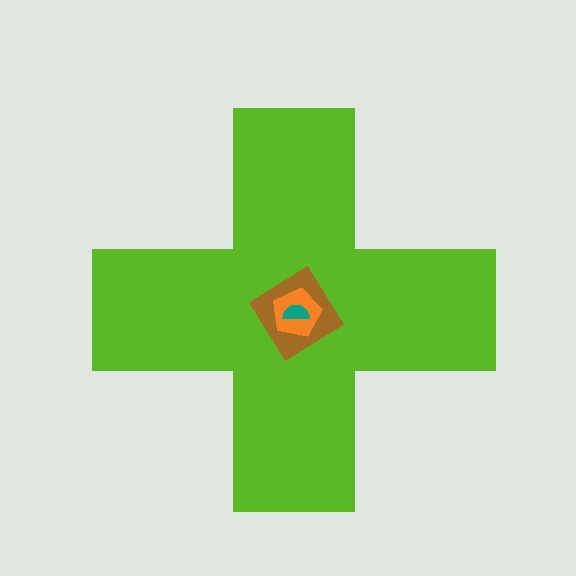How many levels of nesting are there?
4.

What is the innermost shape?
The teal semicircle.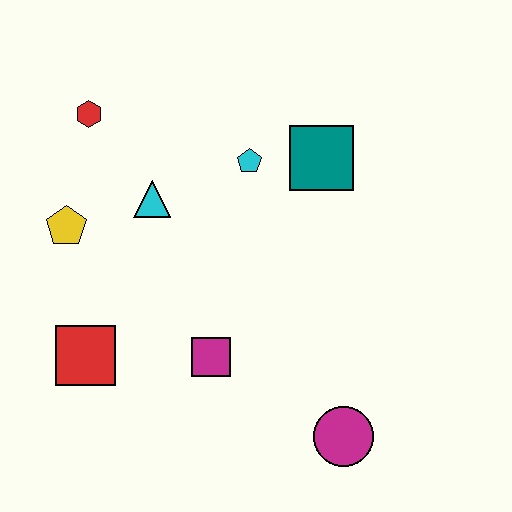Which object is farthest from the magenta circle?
The red hexagon is farthest from the magenta circle.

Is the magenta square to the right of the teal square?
No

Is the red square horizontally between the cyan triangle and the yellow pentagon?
Yes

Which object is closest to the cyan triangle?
The yellow pentagon is closest to the cyan triangle.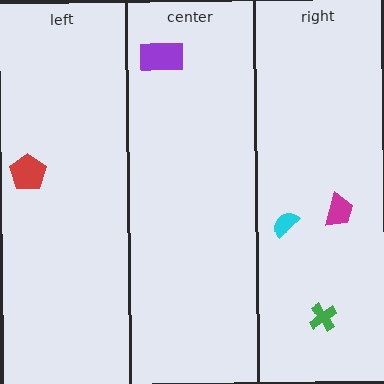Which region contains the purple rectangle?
The center region.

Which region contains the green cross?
The right region.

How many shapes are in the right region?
3.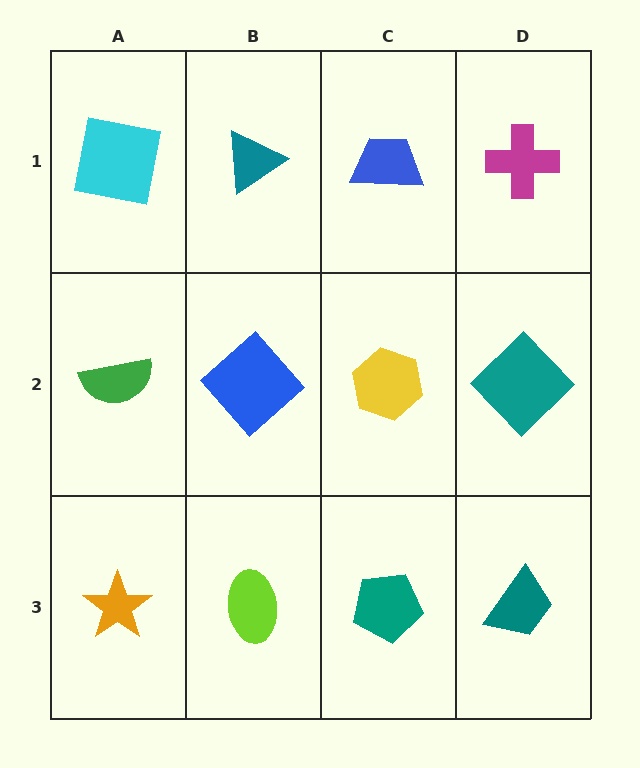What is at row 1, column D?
A magenta cross.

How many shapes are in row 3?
4 shapes.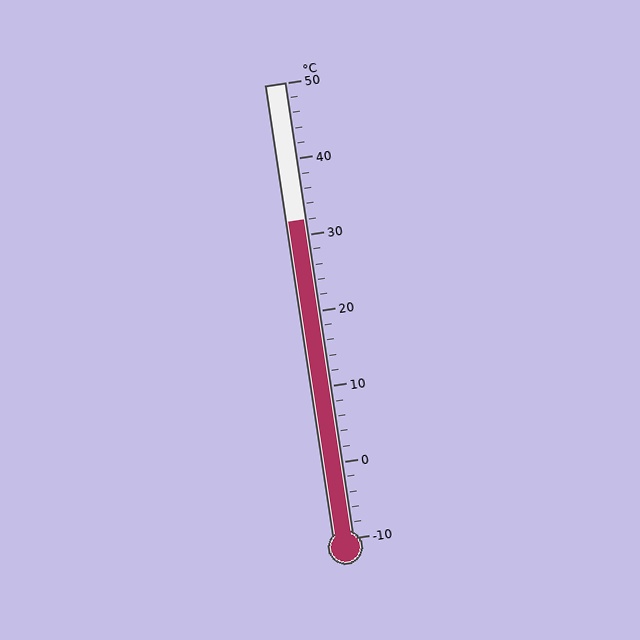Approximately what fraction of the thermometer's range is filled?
The thermometer is filled to approximately 70% of its range.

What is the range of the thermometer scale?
The thermometer scale ranges from -10°C to 50°C.